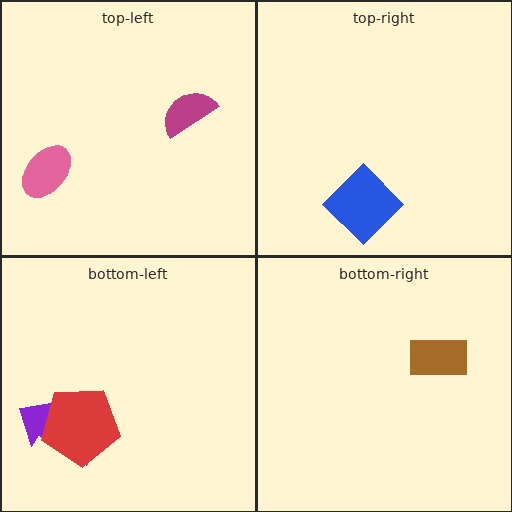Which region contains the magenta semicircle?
The top-left region.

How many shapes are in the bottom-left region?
2.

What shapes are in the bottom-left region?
The purple arrow, the red pentagon.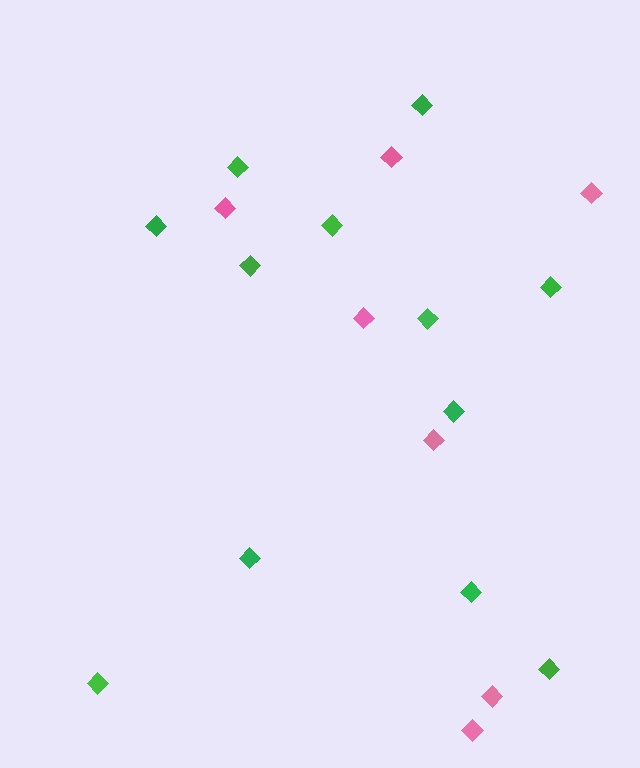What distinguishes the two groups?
There are 2 groups: one group of green diamonds (12) and one group of pink diamonds (7).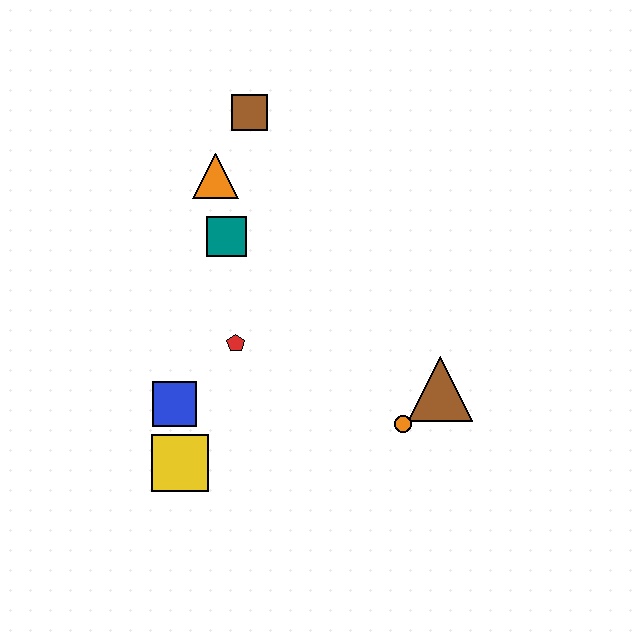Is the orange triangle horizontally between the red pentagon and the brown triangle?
No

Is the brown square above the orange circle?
Yes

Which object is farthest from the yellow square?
The brown square is farthest from the yellow square.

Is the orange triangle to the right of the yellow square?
Yes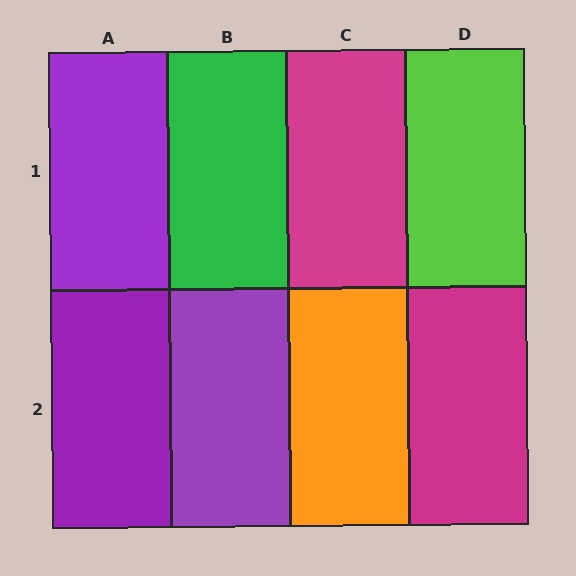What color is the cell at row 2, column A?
Purple.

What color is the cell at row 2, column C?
Orange.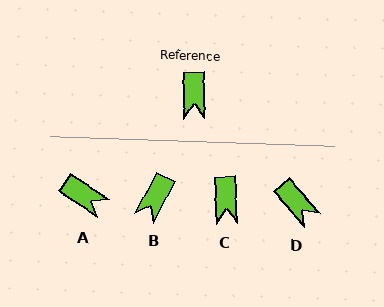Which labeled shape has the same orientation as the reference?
C.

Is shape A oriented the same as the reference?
No, it is off by about 54 degrees.